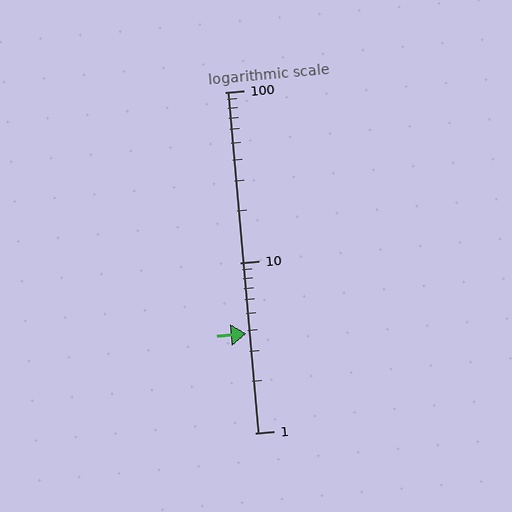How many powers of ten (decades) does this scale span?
The scale spans 2 decades, from 1 to 100.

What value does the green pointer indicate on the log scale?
The pointer indicates approximately 3.8.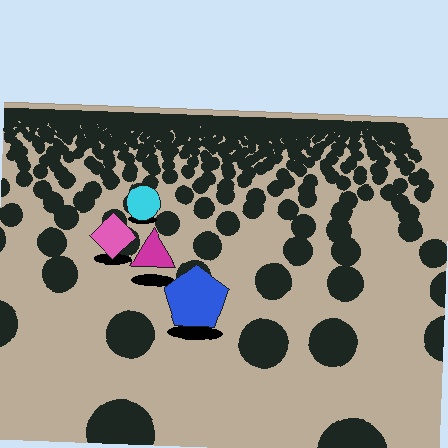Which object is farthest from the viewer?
The cyan circle is farthest from the viewer. It appears smaller and the ground texture around it is denser.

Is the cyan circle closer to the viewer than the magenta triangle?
No. The magenta triangle is closer — you can tell from the texture gradient: the ground texture is coarser near it.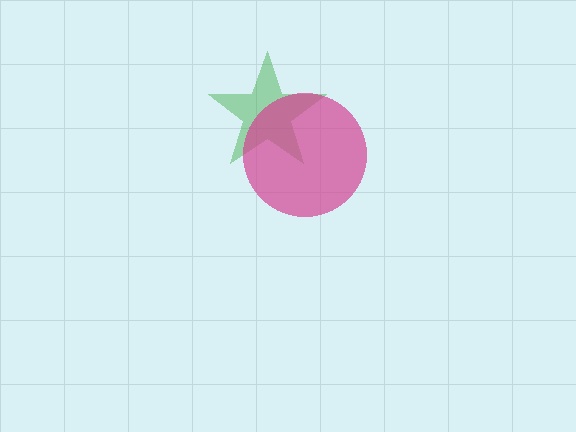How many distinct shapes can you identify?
There are 2 distinct shapes: a green star, a magenta circle.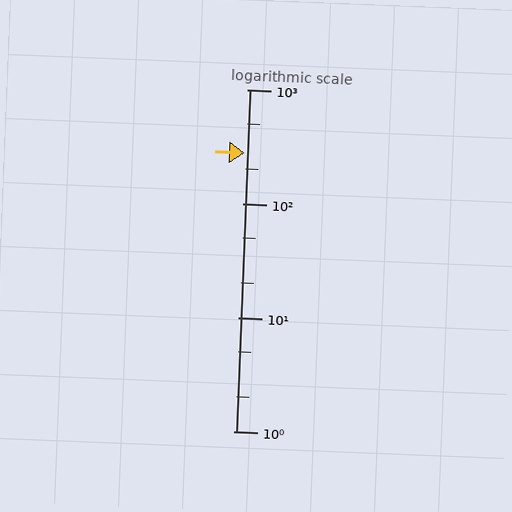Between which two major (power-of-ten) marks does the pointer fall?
The pointer is between 100 and 1000.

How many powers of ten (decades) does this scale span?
The scale spans 3 decades, from 1 to 1000.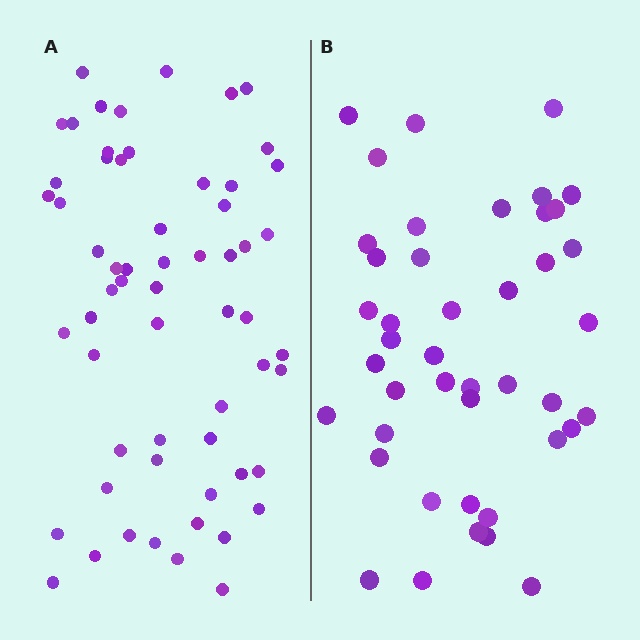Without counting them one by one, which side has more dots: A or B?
Region A (the left region) has more dots.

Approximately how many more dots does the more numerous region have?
Region A has approximately 15 more dots than region B.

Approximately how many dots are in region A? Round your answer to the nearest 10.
About 60 dots.